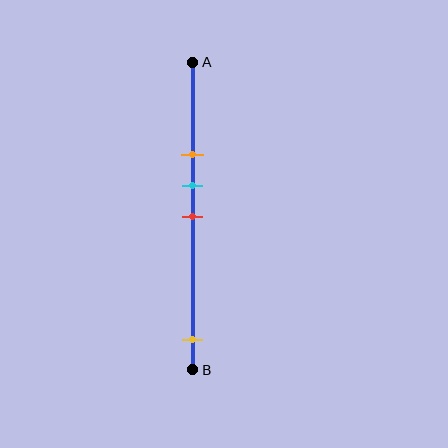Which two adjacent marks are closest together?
The cyan and red marks are the closest adjacent pair.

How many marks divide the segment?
There are 4 marks dividing the segment.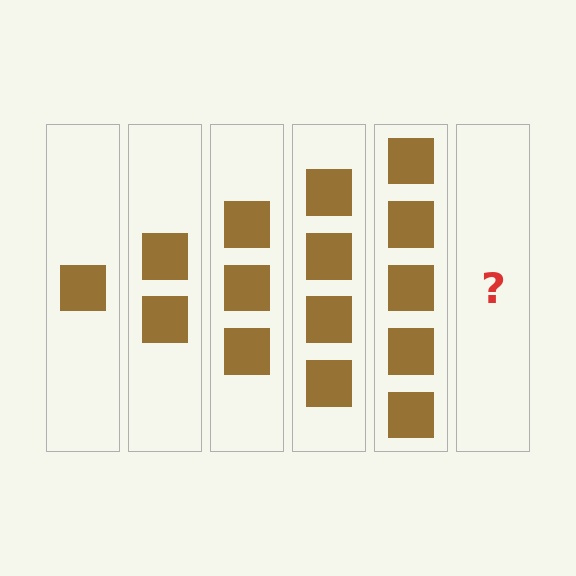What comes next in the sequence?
The next element should be 6 squares.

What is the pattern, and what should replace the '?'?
The pattern is that each step adds one more square. The '?' should be 6 squares.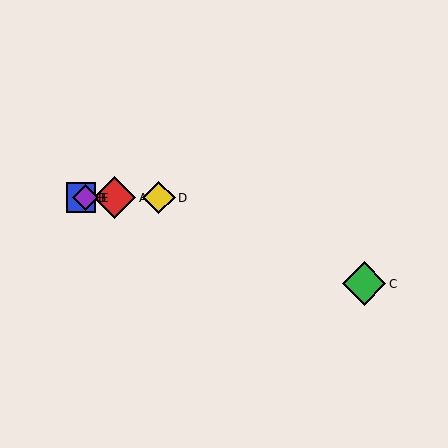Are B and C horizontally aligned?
No, B is at y≈198 and C is at y≈284.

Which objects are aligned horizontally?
Objects A, B, D, E are aligned horizontally.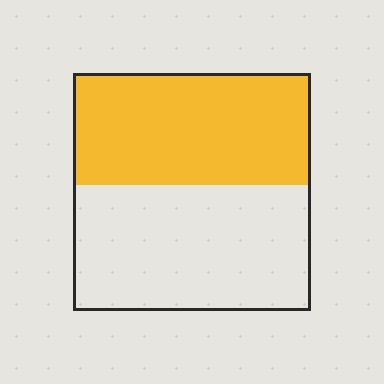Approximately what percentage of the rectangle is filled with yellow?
Approximately 45%.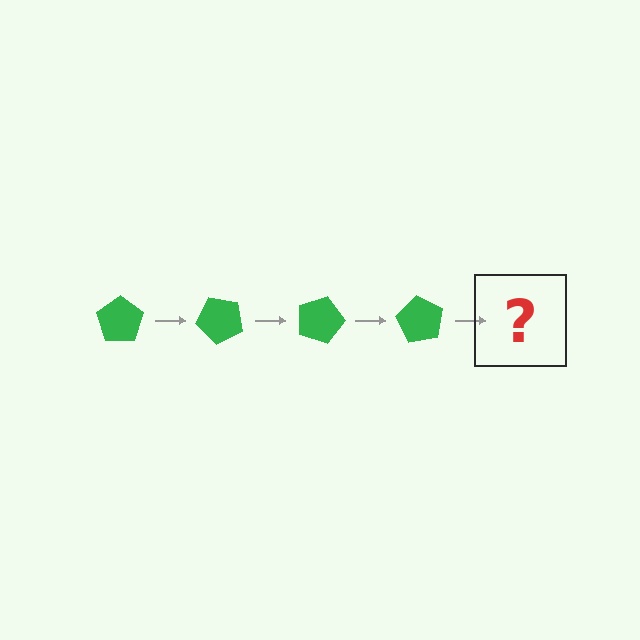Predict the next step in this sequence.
The next step is a green pentagon rotated 180 degrees.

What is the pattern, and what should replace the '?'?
The pattern is that the pentagon rotates 45 degrees each step. The '?' should be a green pentagon rotated 180 degrees.